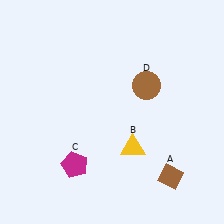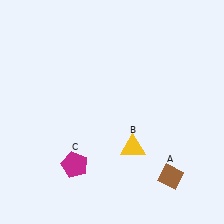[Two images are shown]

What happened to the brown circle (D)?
The brown circle (D) was removed in Image 2. It was in the top-right area of Image 1.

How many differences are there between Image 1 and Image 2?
There is 1 difference between the two images.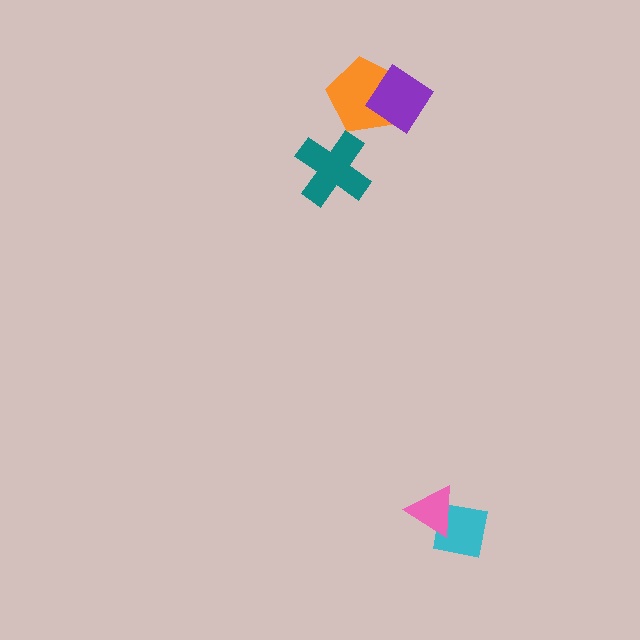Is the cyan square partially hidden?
Yes, it is partially covered by another shape.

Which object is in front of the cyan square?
The pink triangle is in front of the cyan square.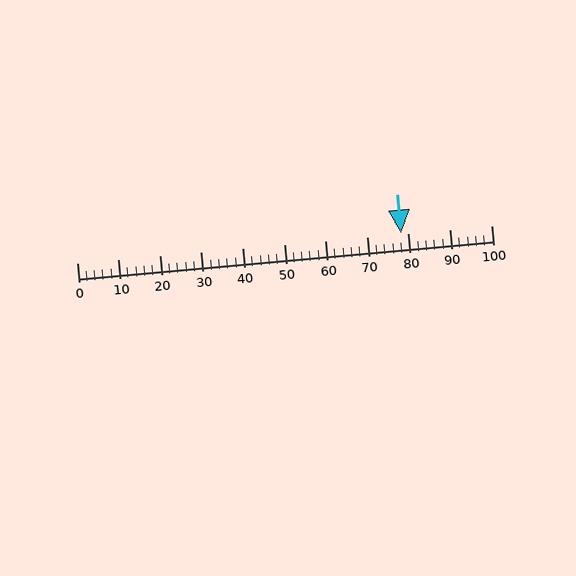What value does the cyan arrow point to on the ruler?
The cyan arrow points to approximately 78.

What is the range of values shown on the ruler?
The ruler shows values from 0 to 100.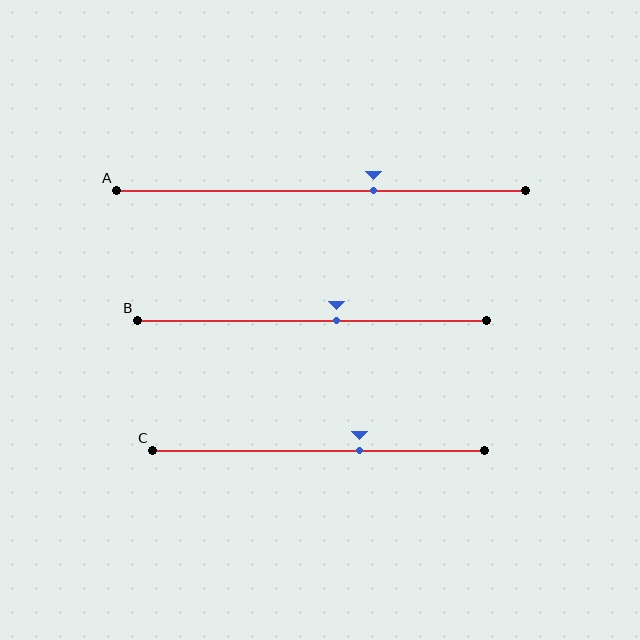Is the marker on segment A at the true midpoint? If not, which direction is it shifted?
No, the marker on segment A is shifted to the right by about 13% of the segment length.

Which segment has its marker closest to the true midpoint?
Segment B has its marker closest to the true midpoint.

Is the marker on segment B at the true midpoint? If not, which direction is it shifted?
No, the marker on segment B is shifted to the right by about 7% of the segment length.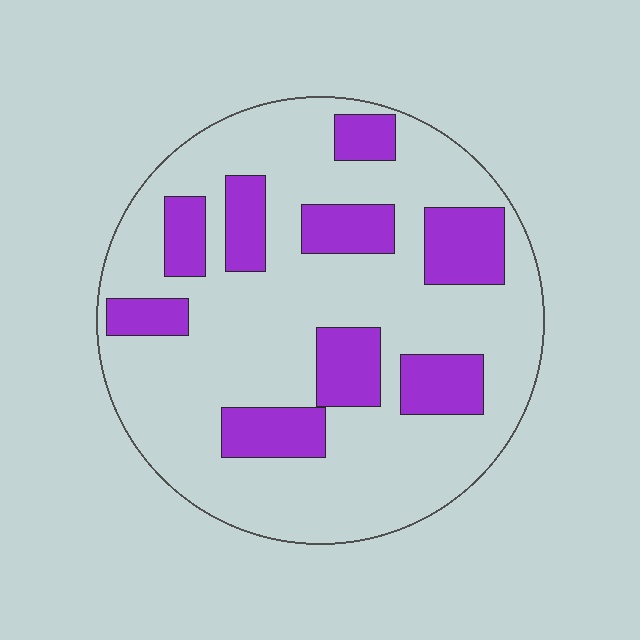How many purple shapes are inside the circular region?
9.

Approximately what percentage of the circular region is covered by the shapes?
Approximately 25%.